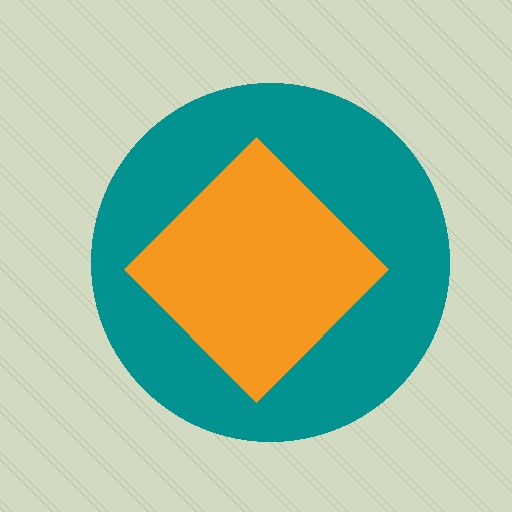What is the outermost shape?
The teal circle.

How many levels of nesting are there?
2.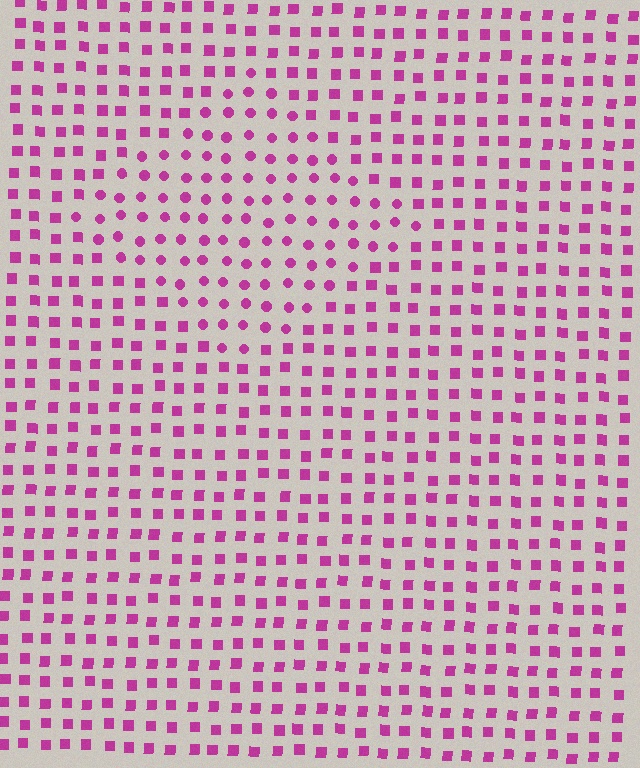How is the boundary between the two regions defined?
The boundary is defined by a change in element shape: circles inside vs. squares outside. All elements share the same color and spacing.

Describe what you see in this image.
The image is filled with small magenta elements arranged in a uniform grid. A diamond-shaped region contains circles, while the surrounding area contains squares. The boundary is defined purely by the change in element shape.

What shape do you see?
I see a diamond.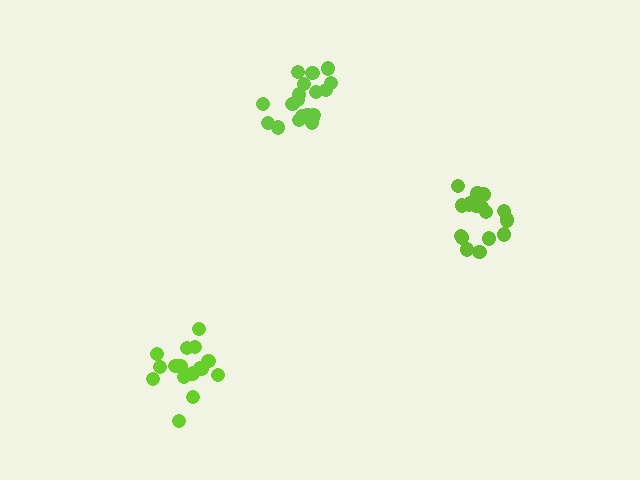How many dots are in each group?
Group 1: 19 dots, Group 2: 19 dots, Group 3: 17 dots (55 total).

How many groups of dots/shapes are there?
There are 3 groups.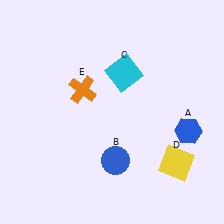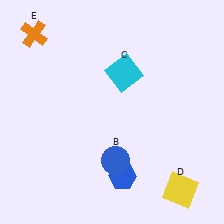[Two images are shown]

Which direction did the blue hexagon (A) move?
The blue hexagon (A) moved left.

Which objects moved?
The objects that moved are: the blue hexagon (A), the yellow square (D), the orange cross (E).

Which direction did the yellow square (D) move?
The yellow square (D) moved down.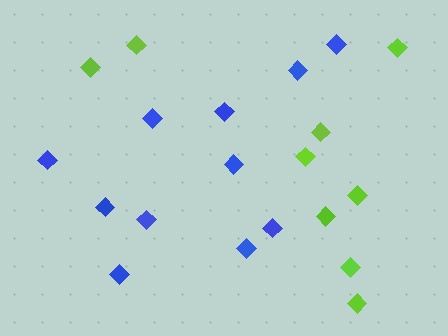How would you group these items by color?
There are 2 groups: one group of lime diamonds (9) and one group of blue diamonds (11).